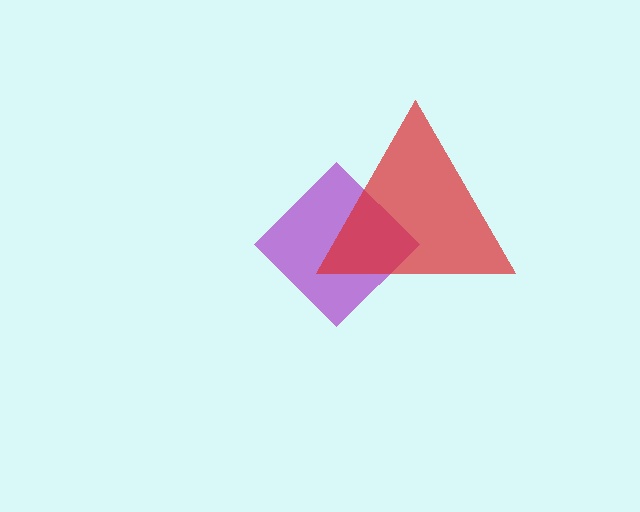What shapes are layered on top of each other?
The layered shapes are: a purple diamond, a red triangle.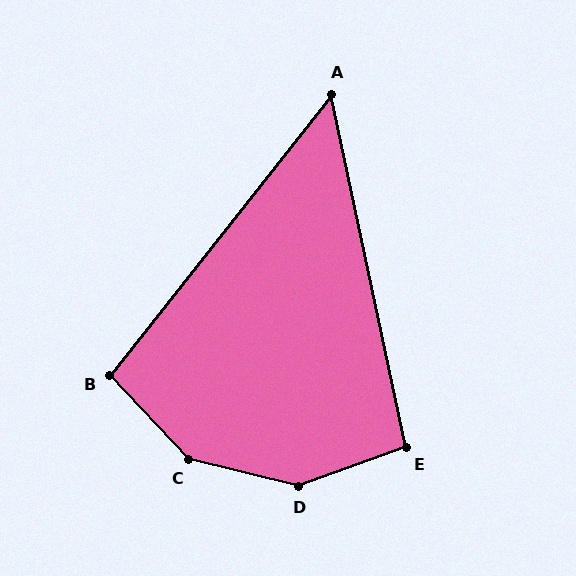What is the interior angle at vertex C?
Approximately 147 degrees (obtuse).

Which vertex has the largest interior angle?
D, at approximately 147 degrees.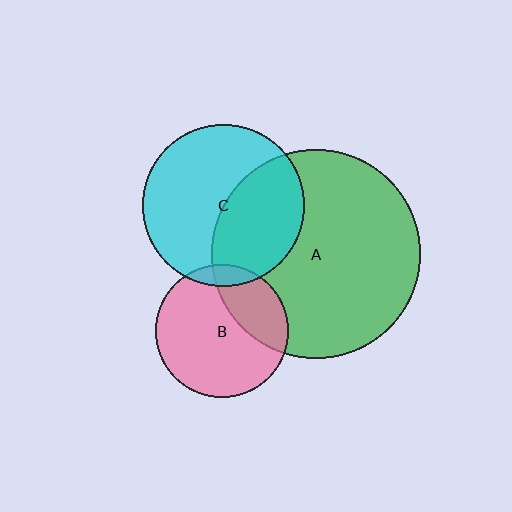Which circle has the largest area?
Circle A (green).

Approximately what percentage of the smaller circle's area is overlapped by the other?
Approximately 40%.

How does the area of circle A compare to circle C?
Approximately 1.7 times.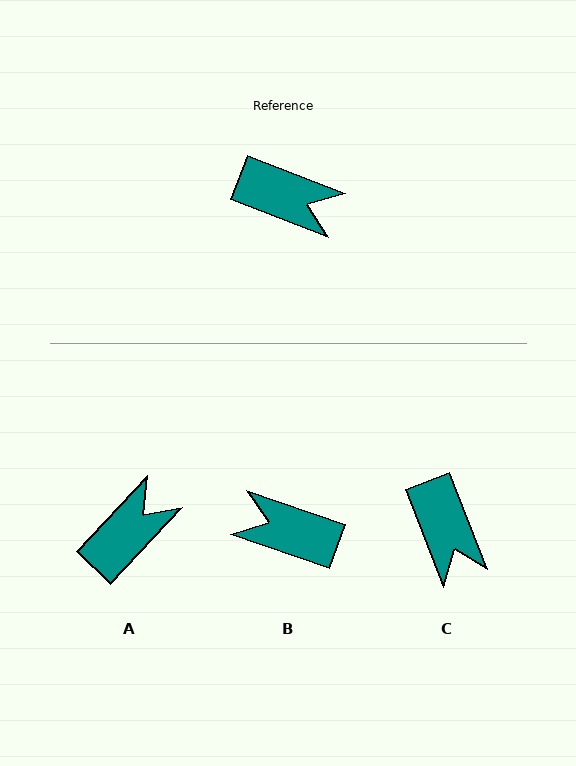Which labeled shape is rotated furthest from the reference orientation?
B, about 177 degrees away.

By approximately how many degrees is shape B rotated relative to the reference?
Approximately 177 degrees clockwise.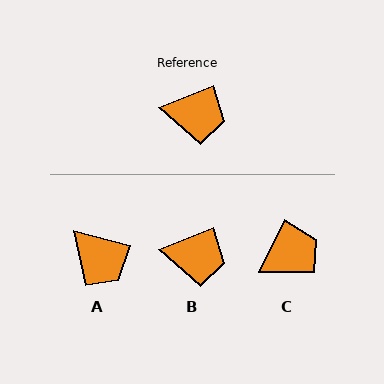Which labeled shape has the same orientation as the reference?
B.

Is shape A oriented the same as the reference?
No, it is off by about 36 degrees.